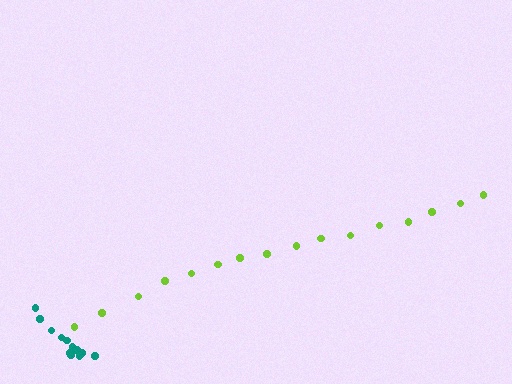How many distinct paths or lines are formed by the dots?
There are 2 distinct paths.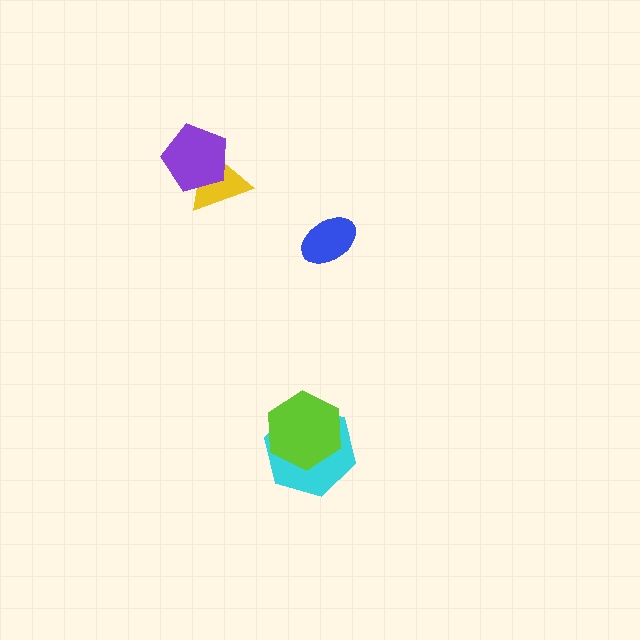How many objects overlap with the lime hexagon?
1 object overlaps with the lime hexagon.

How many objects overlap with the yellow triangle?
1 object overlaps with the yellow triangle.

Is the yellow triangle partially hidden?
Yes, it is partially covered by another shape.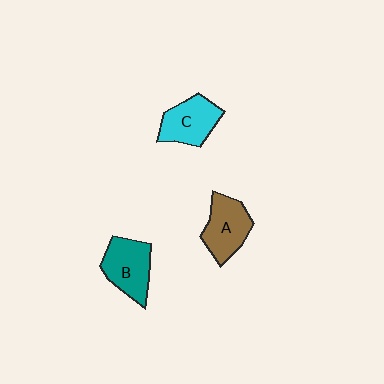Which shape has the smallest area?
Shape C (cyan).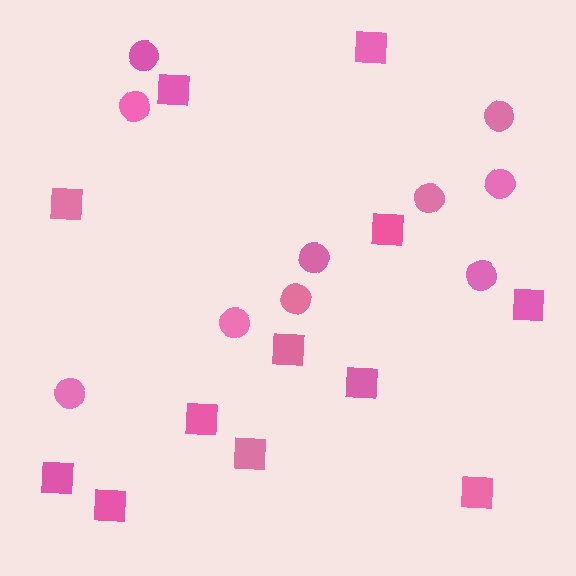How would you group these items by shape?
There are 2 groups: one group of circles (10) and one group of squares (12).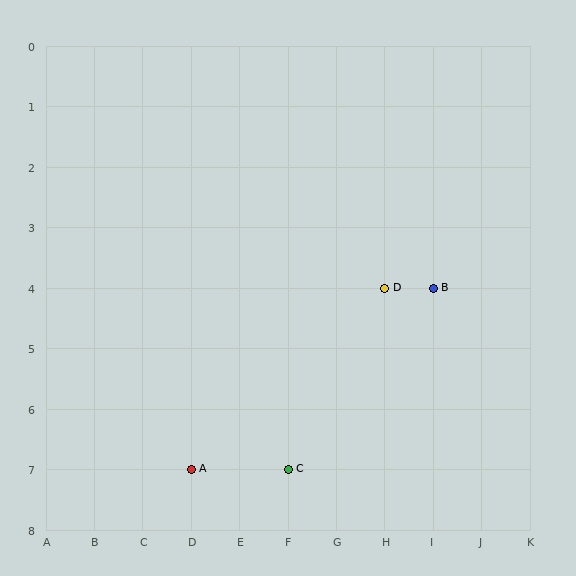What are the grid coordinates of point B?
Point B is at grid coordinates (I, 4).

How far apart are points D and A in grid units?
Points D and A are 4 columns and 3 rows apart (about 5.0 grid units diagonally).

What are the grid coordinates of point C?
Point C is at grid coordinates (F, 7).